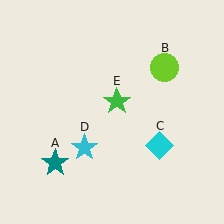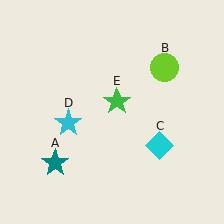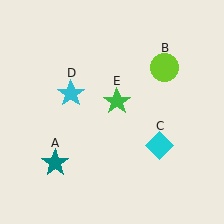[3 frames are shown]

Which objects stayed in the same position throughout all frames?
Teal star (object A) and lime circle (object B) and cyan diamond (object C) and green star (object E) remained stationary.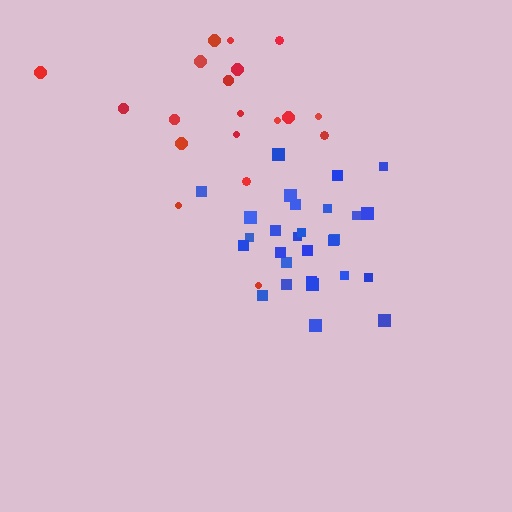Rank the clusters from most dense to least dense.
blue, red.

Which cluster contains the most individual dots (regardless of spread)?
Blue (28).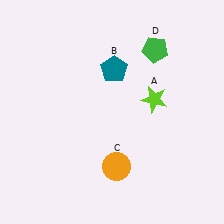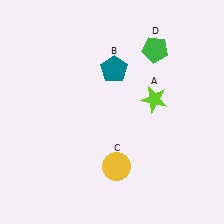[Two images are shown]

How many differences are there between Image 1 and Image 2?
There is 1 difference between the two images.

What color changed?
The circle (C) changed from orange in Image 1 to yellow in Image 2.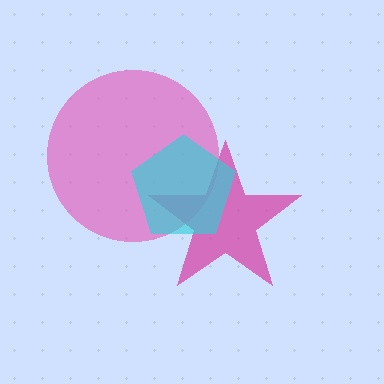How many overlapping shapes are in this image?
There are 3 overlapping shapes in the image.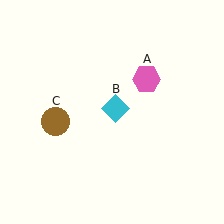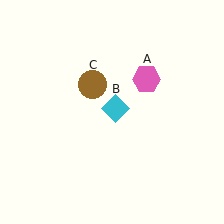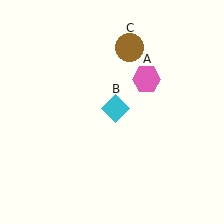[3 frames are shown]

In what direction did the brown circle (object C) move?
The brown circle (object C) moved up and to the right.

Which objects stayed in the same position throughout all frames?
Pink hexagon (object A) and cyan diamond (object B) remained stationary.